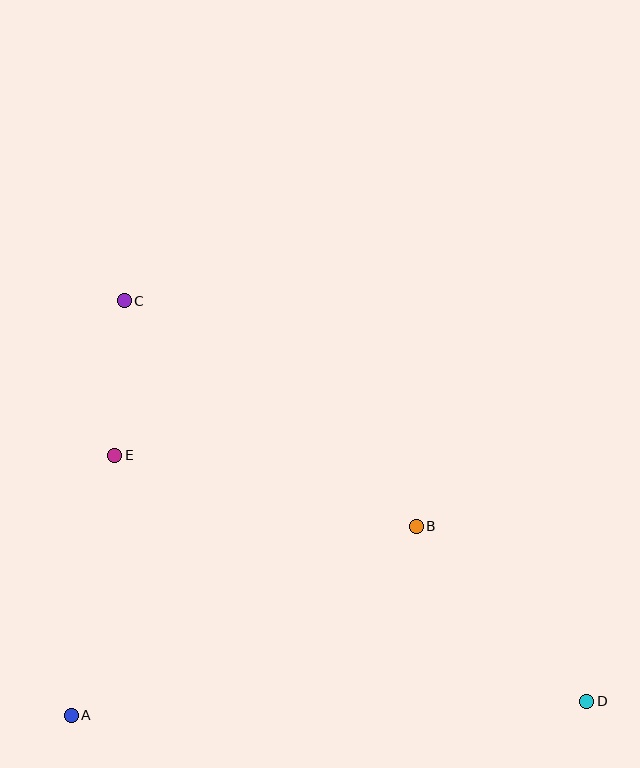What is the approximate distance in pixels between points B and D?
The distance between B and D is approximately 244 pixels.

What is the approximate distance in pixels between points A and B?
The distance between A and B is approximately 393 pixels.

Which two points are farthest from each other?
Points C and D are farthest from each other.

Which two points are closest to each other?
Points C and E are closest to each other.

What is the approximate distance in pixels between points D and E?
The distance between D and E is approximately 532 pixels.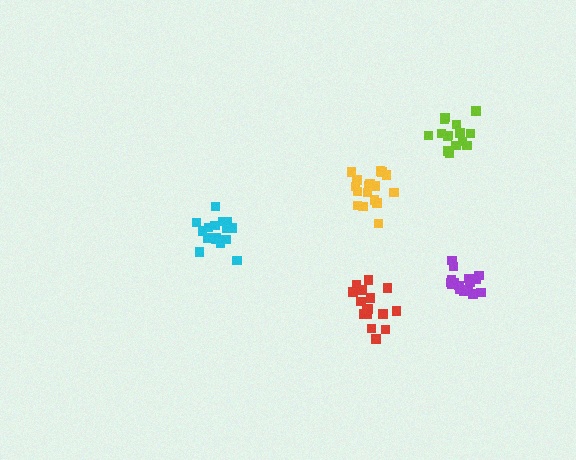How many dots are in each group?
Group 1: 16 dots, Group 2: 17 dots, Group 3: 16 dots, Group 4: 15 dots, Group 5: 17 dots (81 total).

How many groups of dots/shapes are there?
There are 5 groups.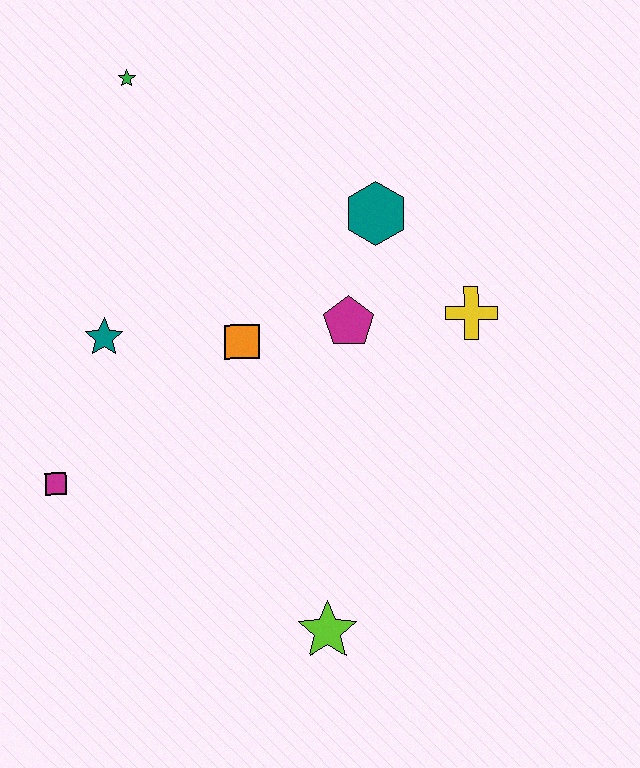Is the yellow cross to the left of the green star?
No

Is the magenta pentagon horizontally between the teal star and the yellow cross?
Yes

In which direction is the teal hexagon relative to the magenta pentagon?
The teal hexagon is above the magenta pentagon.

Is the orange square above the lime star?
Yes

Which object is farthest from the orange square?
The lime star is farthest from the orange square.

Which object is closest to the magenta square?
The teal star is closest to the magenta square.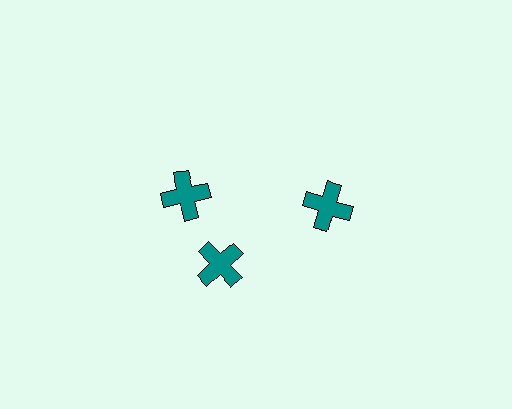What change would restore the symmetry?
The symmetry would be restored by rotating it back into even spacing with its neighbors so that all 3 crosses sit at equal angles and equal distance from the center.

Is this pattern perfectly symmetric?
No. The 3 teal crosses are arranged in a ring, but one element near the 11 o'clock position is rotated out of alignment along the ring, breaking the 3-fold rotational symmetry.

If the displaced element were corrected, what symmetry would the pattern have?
It would have 3-fold rotational symmetry — the pattern would map onto itself every 120 degrees.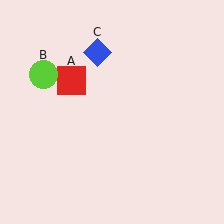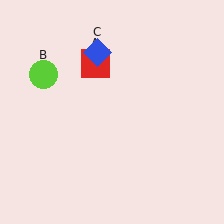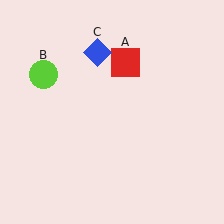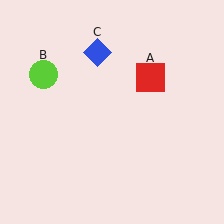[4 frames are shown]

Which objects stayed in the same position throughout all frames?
Lime circle (object B) and blue diamond (object C) remained stationary.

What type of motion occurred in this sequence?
The red square (object A) rotated clockwise around the center of the scene.